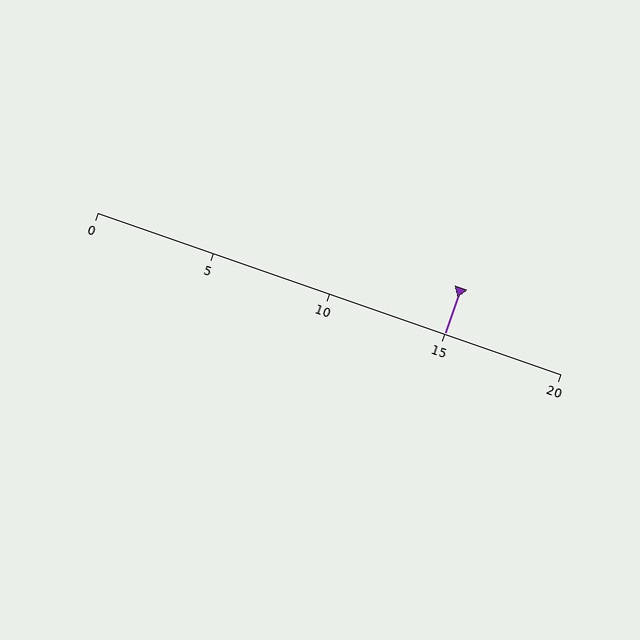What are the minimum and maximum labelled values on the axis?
The axis runs from 0 to 20.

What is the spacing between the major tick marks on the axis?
The major ticks are spaced 5 apart.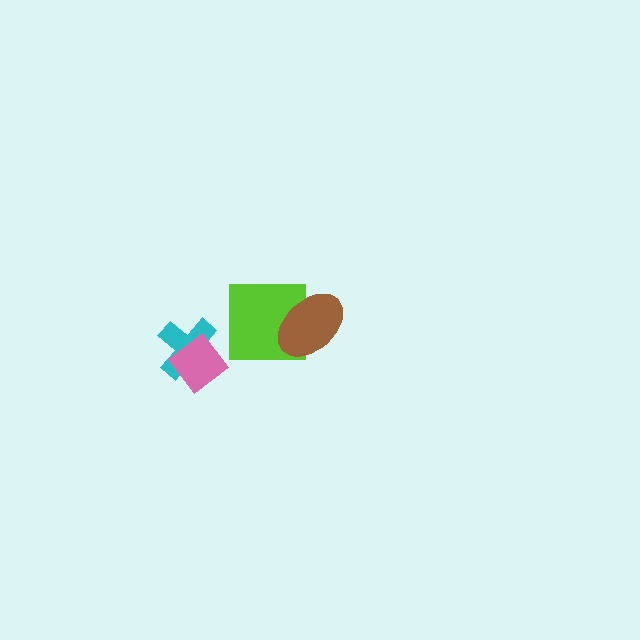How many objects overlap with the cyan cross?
1 object overlaps with the cyan cross.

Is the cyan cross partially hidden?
Yes, it is partially covered by another shape.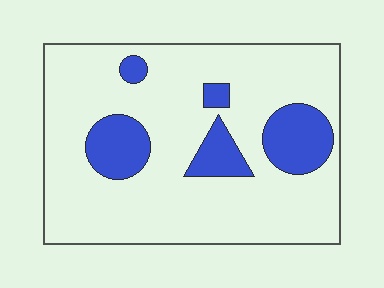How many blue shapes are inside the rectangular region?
5.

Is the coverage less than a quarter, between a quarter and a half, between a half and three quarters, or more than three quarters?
Less than a quarter.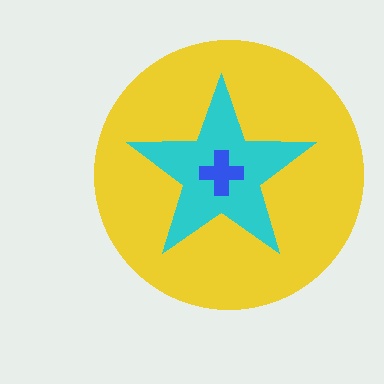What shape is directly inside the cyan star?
The blue cross.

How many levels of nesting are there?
3.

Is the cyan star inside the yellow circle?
Yes.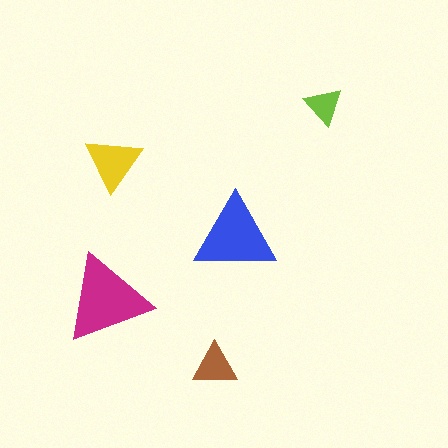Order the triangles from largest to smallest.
the magenta one, the blue one, the yellow one, the brown one, the lime one.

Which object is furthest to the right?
The lime triangle is rightmost.